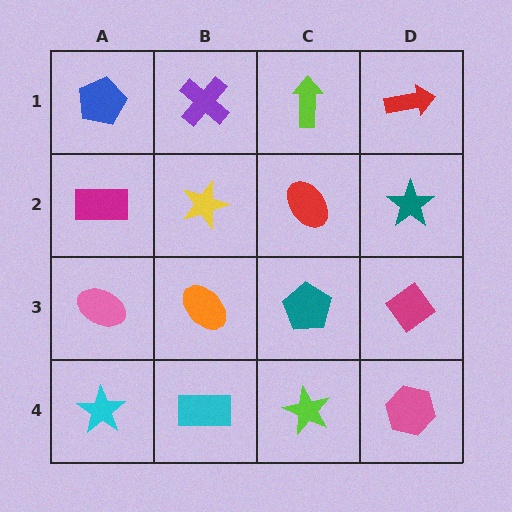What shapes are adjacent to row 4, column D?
A magenta diamond (row 3, column D), a lime star (row 4, column C).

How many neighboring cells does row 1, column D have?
2.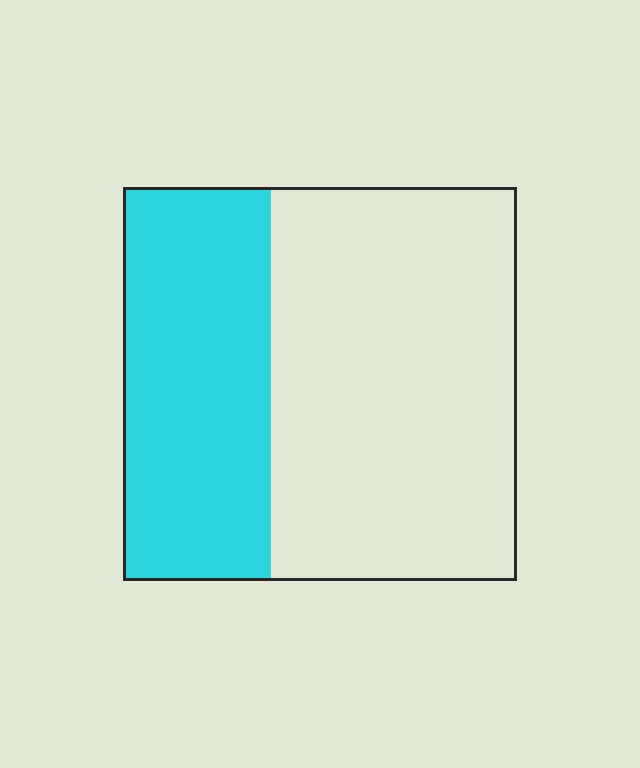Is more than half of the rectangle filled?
No.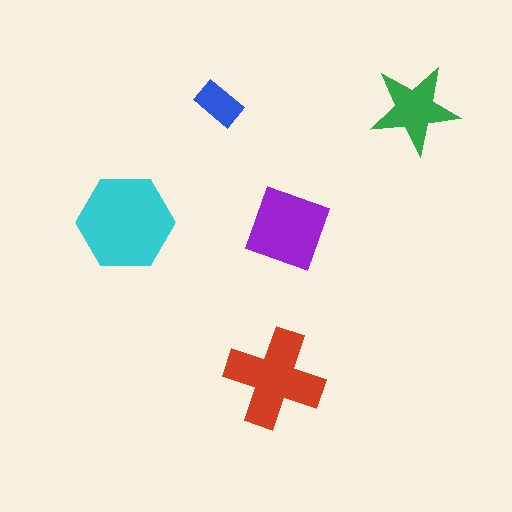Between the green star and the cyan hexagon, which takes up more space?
The cyan hexagon.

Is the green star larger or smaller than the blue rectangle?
Larger.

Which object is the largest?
The cyan hexagon.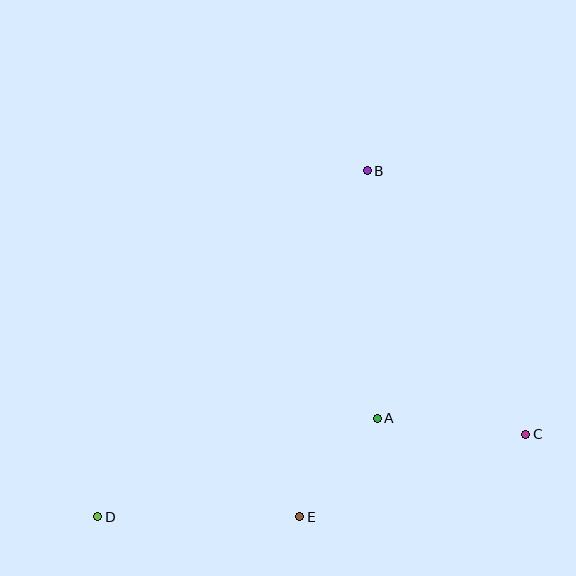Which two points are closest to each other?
Points A and E are closest to each other.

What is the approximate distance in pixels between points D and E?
The distance between D and E is approximately 202 pixels.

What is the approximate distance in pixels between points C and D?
The distance between C and D is approximately 436 pixels.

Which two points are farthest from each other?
Points B and D are farthest from each other.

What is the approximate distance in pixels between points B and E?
The distance between B and E is approximately 353 pixels.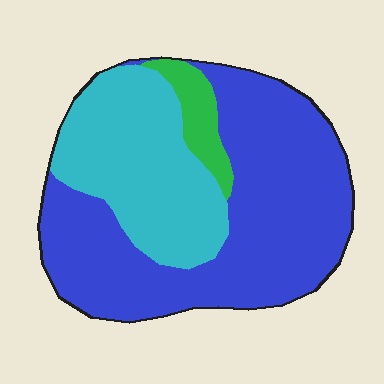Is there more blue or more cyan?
Blue.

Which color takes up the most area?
Blue, at roughly 60%.